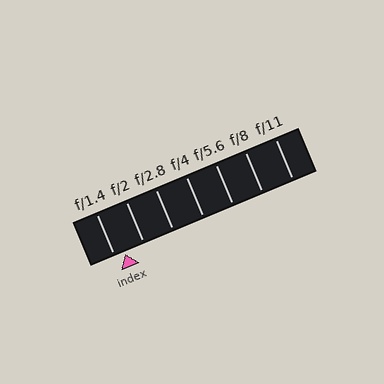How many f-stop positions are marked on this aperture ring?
There are 7 f-stop positions marked.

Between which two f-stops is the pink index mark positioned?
The index mark is between f/1.4 and f/2.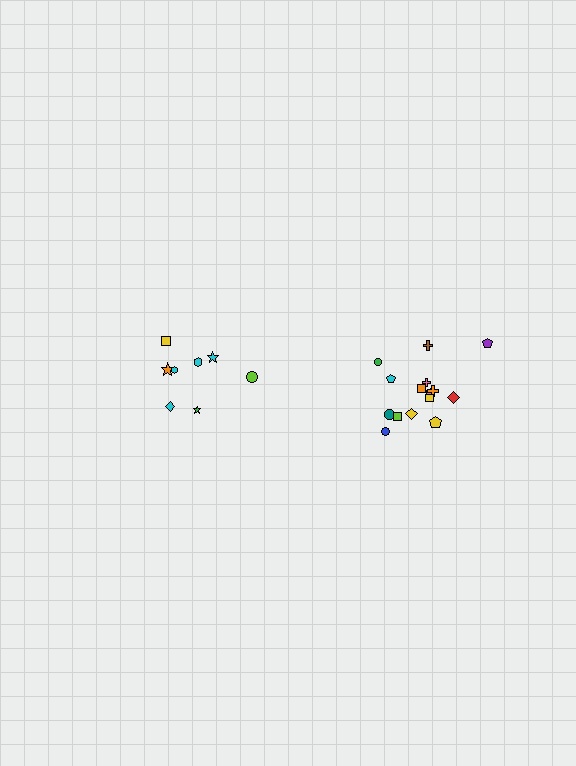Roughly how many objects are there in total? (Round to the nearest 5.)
Roughly 25 objects in total.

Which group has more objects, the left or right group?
The right group.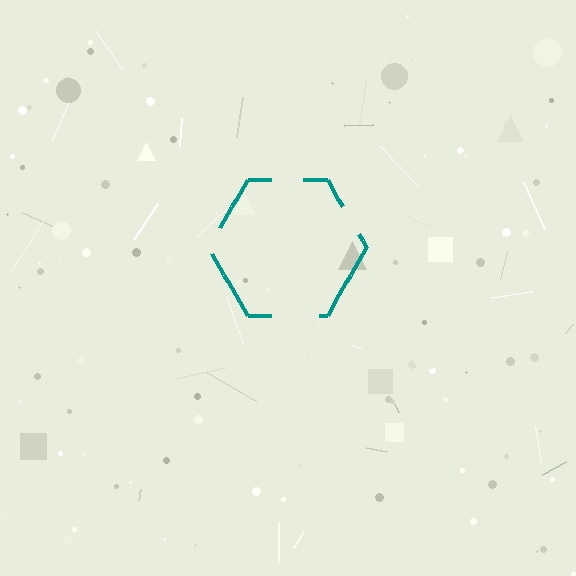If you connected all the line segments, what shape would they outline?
They would outline a hexagon.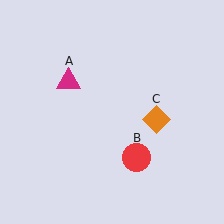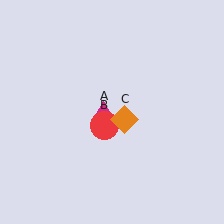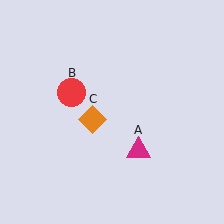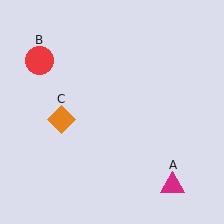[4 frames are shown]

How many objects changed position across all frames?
3 objects changed position: magenta triangle (object A), red circle (object B), orange diamond (object C).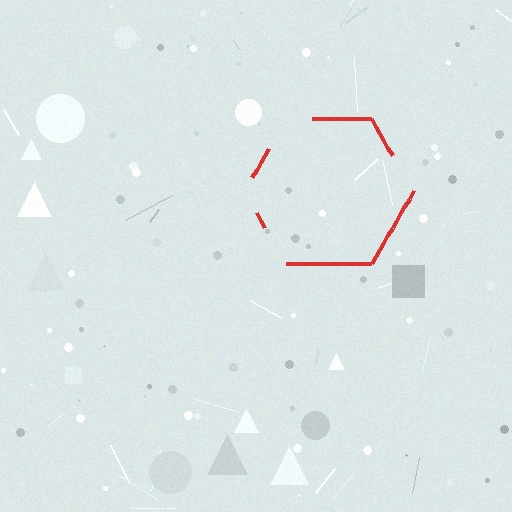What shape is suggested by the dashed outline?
The dashed outline suggests a hexagon.